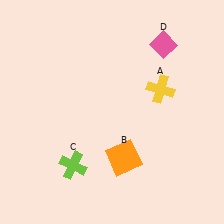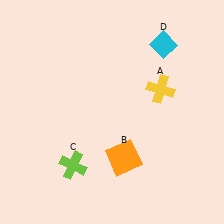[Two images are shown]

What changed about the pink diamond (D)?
In Image 1, D is pink. In Image 2, it changed to cyan.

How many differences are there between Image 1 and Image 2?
There is 1 difference between the two images.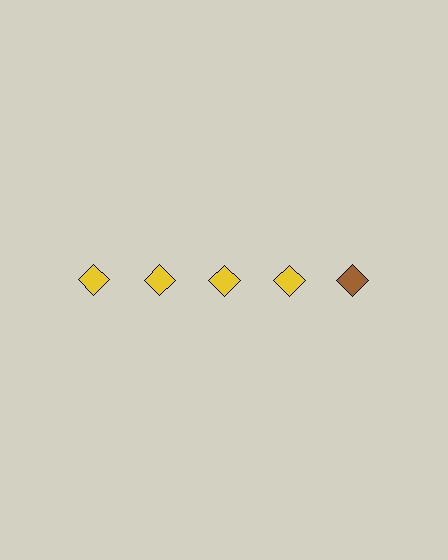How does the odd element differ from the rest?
It has a different color: brown instead of yellow.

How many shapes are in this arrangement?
There are 5 shapes arranged in a grid pattern.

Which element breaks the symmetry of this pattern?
The brown diamond in the top row, rightmost column breaks the symmetry. All other shapes are yellow diamonds.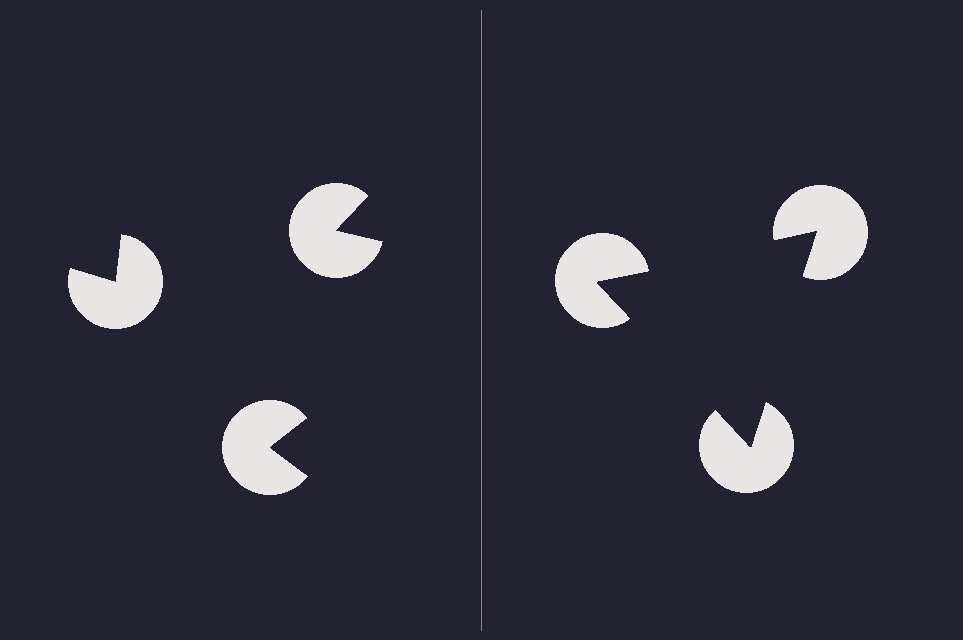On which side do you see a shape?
An illusory triangle appears on the right side. On the left side the wedge cuts are rotated, so no coherent shape forms.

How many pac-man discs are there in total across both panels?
6 — 3 on each side.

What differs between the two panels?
The pac-man discs are positioned identically on both sides; only the wedge orientations differ. On the right they align to a triangle; on the left they are misaligned.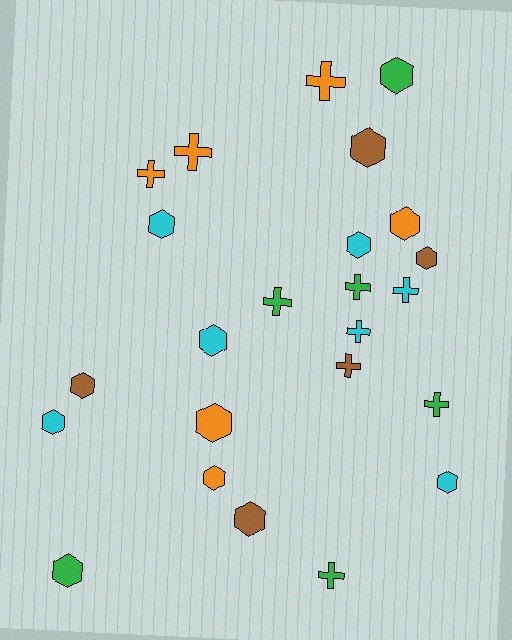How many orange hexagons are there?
There are 3 orange hexagons.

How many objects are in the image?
There are 24 objects.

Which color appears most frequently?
Cyan, with 7 objects.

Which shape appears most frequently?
Hexagon, with 14 objects.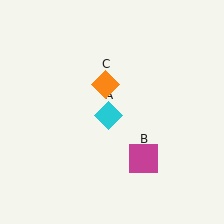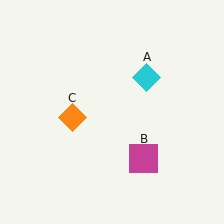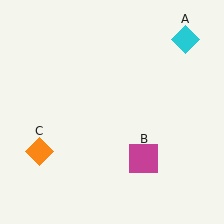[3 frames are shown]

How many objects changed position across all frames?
2 objects changed position: cyan diamond (object A), orange diamond (object C).